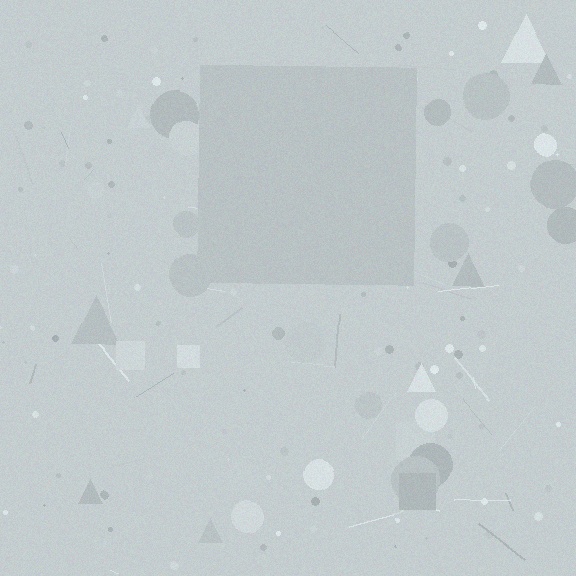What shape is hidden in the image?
A square is hidden in the image.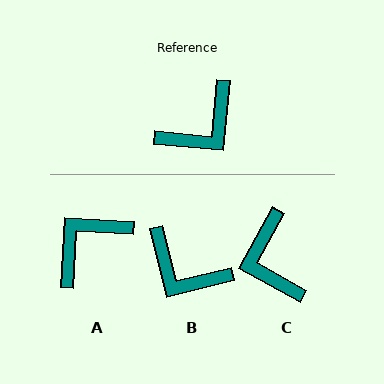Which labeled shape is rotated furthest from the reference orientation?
A, about 178 degrees away.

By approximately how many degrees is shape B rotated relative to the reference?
Approximately 71 degrees clockwise.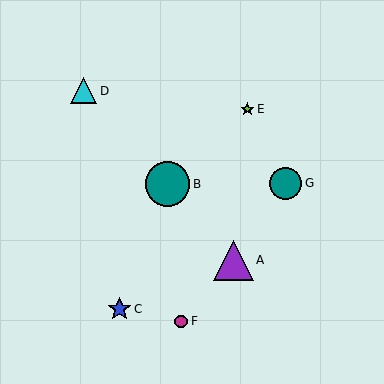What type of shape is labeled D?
Shape D is a cyan triangle.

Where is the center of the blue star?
The center of the blue star is at (120, 309).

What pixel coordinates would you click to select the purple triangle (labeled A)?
Click at (233, 260) to select the purple triangle A.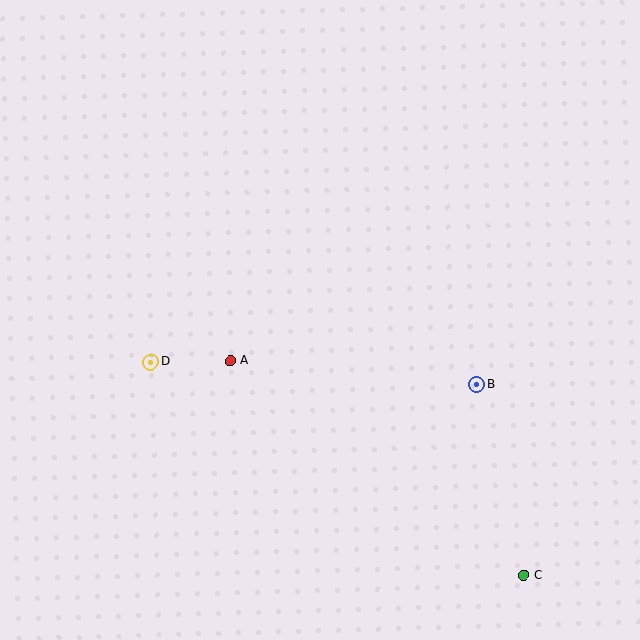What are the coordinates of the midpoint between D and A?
The midpoint between D and A is at (191, 361).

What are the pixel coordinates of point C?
Point C is at (524, 575).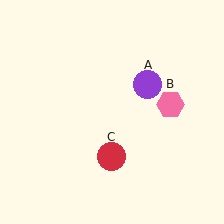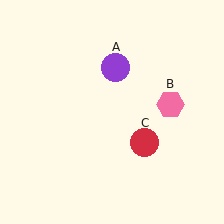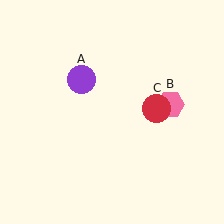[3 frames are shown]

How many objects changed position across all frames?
2 objects changed position: purple circle (object A), red circle (object C).